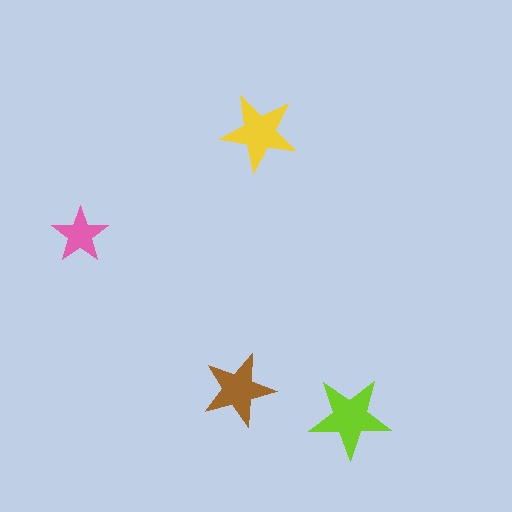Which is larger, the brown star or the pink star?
The brown one.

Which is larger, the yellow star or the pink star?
The yellow one.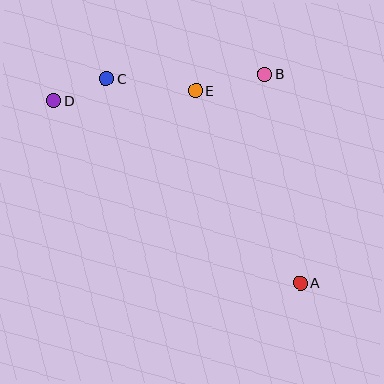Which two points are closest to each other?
Points C and D are closest to each other.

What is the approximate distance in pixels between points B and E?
The distance between B and E is approximately 71 pixels.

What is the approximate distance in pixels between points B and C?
The distance between B and C is approximately 158 pixels.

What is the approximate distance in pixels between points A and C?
The distance between A and C is approximately 281 pixels.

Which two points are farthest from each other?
Points A and D are farthest from each other.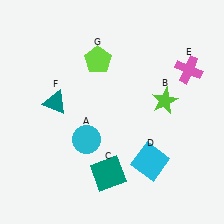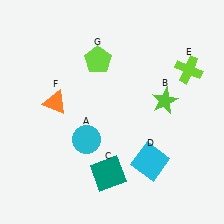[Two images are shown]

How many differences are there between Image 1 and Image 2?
There are 2 differences between the two images.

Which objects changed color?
E changed from pink to lime. F changed from teal to orange.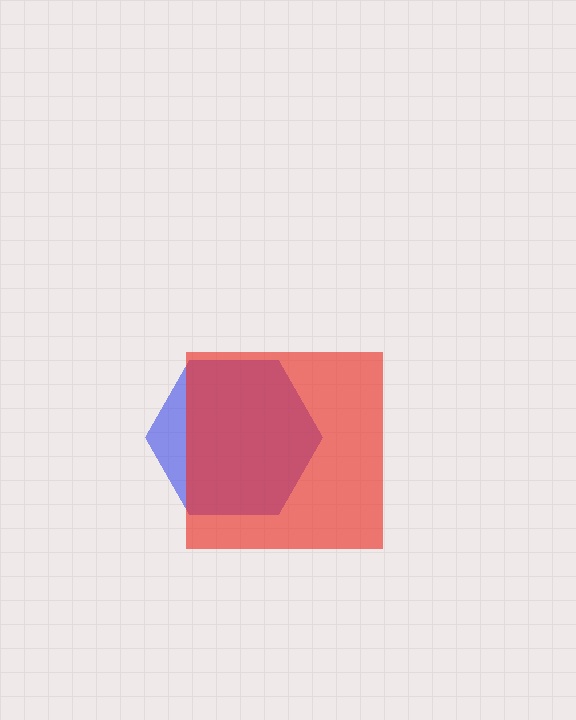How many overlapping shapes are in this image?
There are 2 overlapping shapes in the image.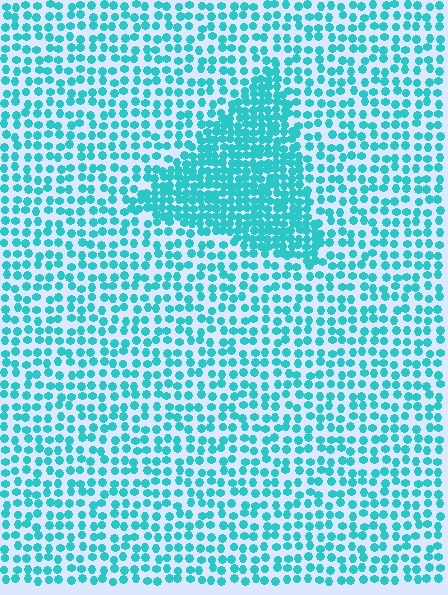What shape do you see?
I see a triangle.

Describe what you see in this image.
The image contains small cyan elements arranged at two different densities. A triangle-shaped region is visible where the elements are more densely packed than the surrounding area.